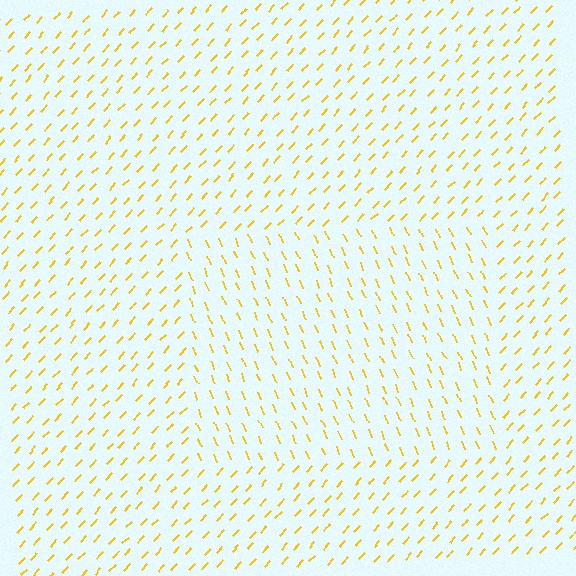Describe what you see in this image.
The image is filled with small yellow line segments. A rectangle region in the image has lines oriented differently from the surrounding lines, creating a visible texture boundary.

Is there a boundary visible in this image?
Yes, there is a texture boundary formed by a change in line orientation.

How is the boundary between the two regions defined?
The boundary is defined purely by a change in line orientation (approximately 65 degrees difference). All lines are the same color and thickness.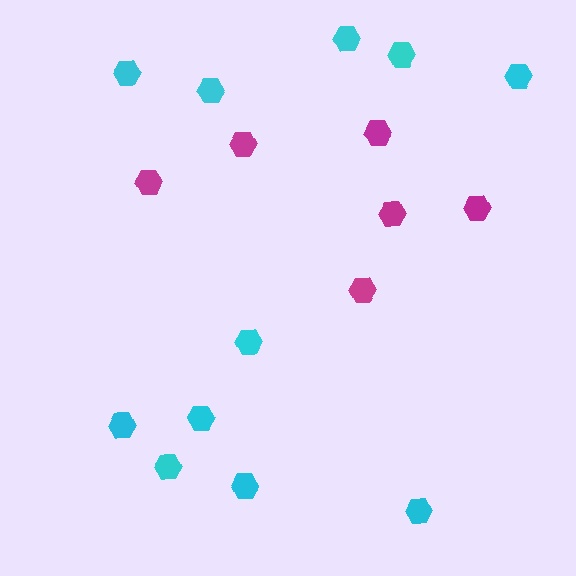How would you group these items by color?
There are 2 groups: one group of magenta hexagons (6) and one group of cyan hexagons (11).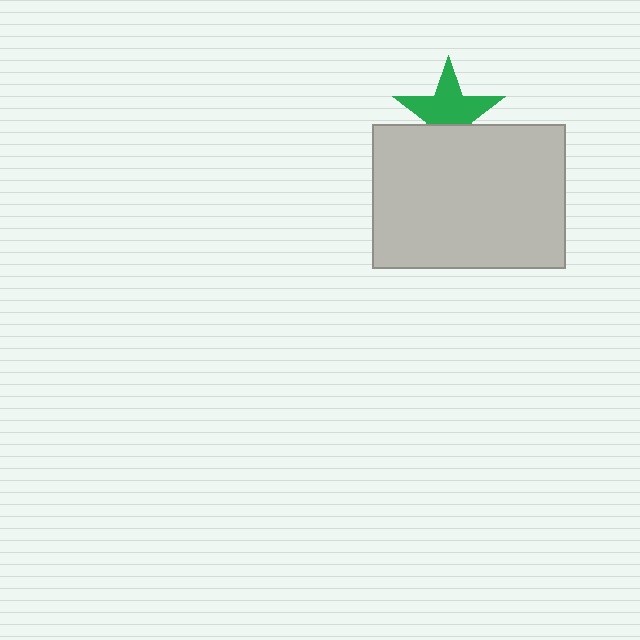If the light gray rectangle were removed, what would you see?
You would see the complete green star.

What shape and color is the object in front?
The object in front is a light gray rectangle.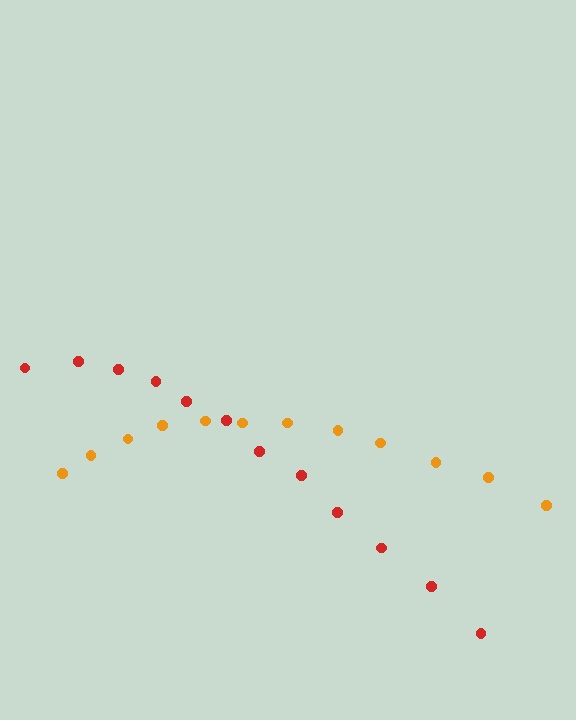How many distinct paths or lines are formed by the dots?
There are 2 distinct paths.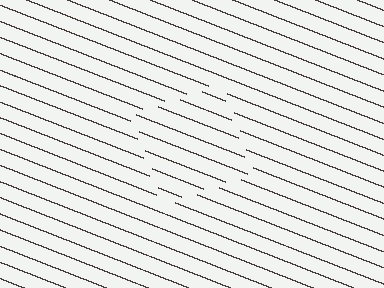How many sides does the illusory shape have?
4 sides — the line-ends trace a square.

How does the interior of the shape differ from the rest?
The interior of the shape contains the same grating, shifted by half a period — the contour is defined by the phase discontinuity where line-ends from the inner and outer gratings abut.